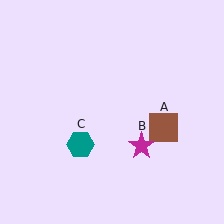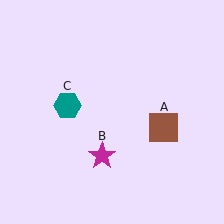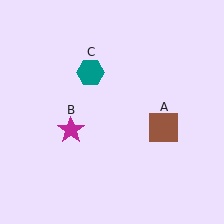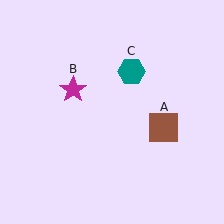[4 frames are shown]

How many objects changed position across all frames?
2 objects changed position: magenta star (object B), teal hexagon (object C).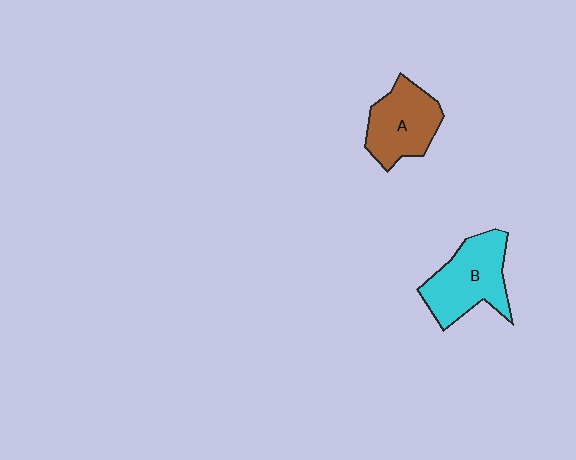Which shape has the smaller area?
Shape A (brown).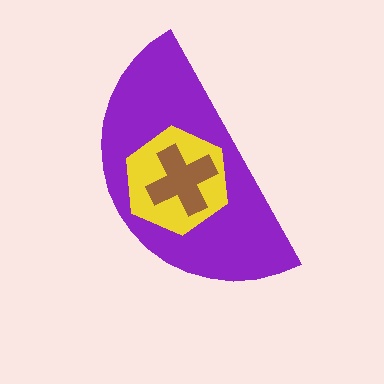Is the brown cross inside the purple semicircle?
Yes.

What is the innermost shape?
The brown cross.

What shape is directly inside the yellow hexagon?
The brown cross.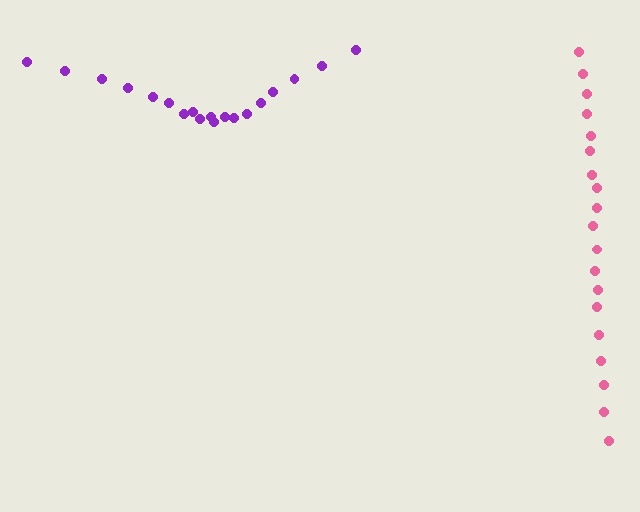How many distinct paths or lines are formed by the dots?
There are 2 distinct paths.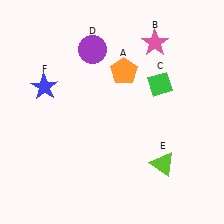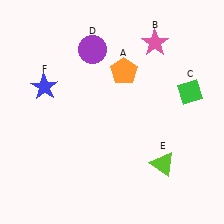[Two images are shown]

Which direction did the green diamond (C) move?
The green diamond (C) moved right.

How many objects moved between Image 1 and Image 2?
1 object moved between the two images.